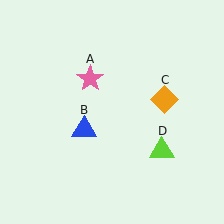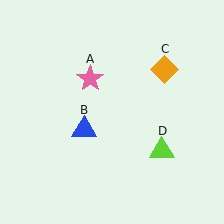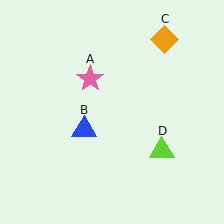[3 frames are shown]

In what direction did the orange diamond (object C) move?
The orange diamond (object C) moved up.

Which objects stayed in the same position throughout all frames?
Pink star (object A) and blue triangle (object B) and lime triangle (object D) remained stationary.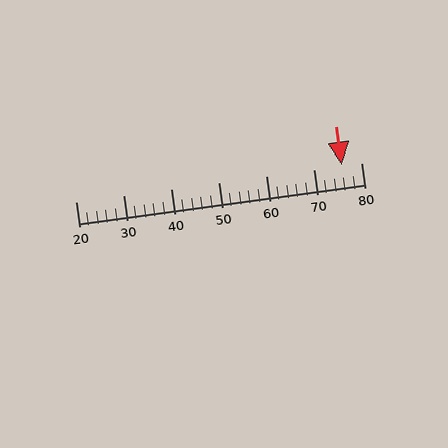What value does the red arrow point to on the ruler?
The red arrow points to approximately 76.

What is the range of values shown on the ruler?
The ruler shows values from 20 to 80.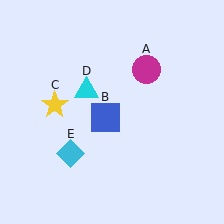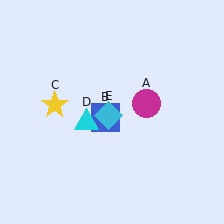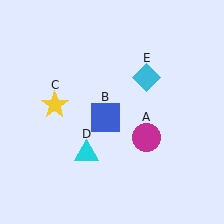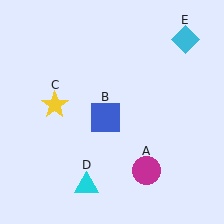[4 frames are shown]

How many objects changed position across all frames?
3 objects changed position: magenta circle (object A), cyan triangle (object D), cyan diamond (object E).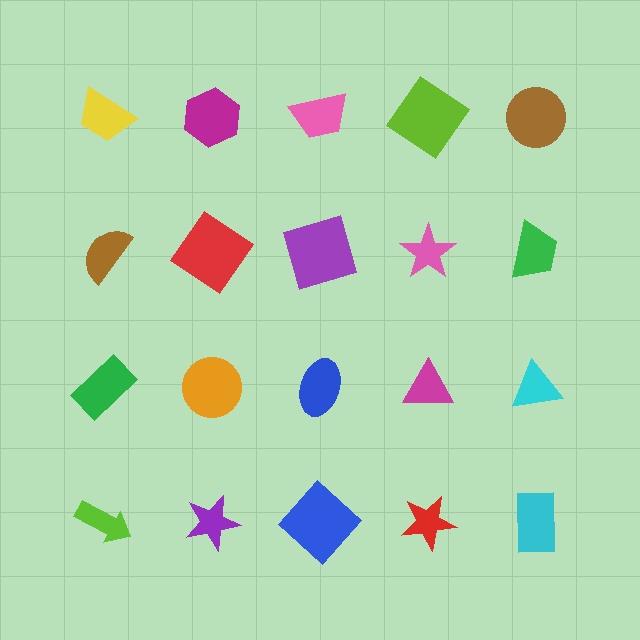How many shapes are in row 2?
5 shapes.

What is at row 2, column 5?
A green trapezoid.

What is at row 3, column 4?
A magenta triangle.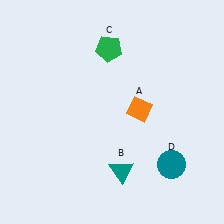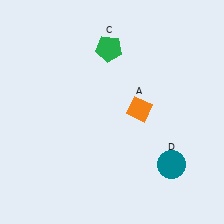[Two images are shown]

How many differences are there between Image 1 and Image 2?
There is 1 difference between the two images.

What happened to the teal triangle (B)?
The teal triangle (B) was removed in Image 2. It was in the bottom-right area of Image 1.